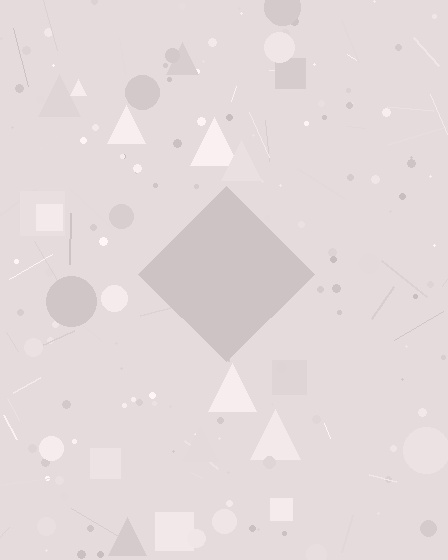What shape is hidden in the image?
A diamond is hidden in the image.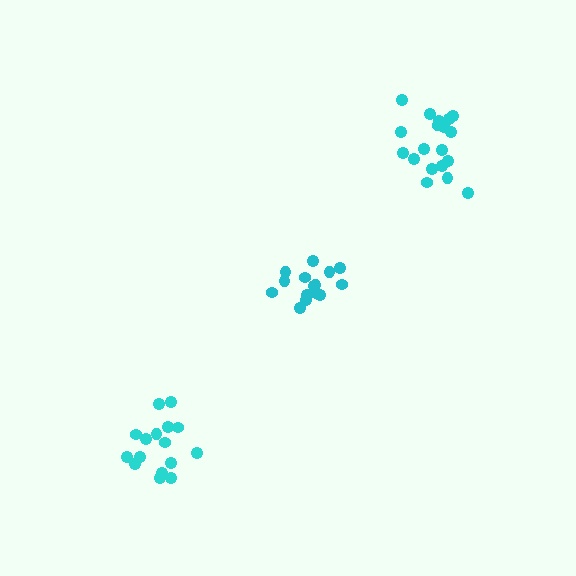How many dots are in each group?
Group 1: 16 dots, Group 2: 19 dots, Group 3: 15 dots (50 total).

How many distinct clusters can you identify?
There are 3 distinct clusters.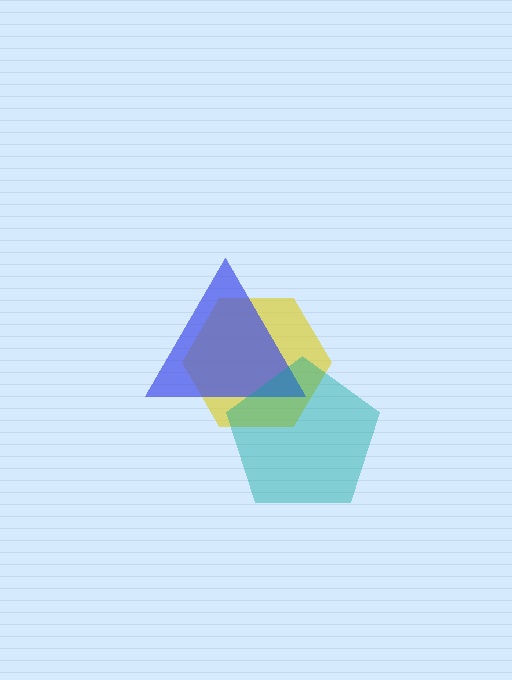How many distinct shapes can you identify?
There are 3 distinct shapes: a yellow hexagon, a blue triangle, a teal pentagon.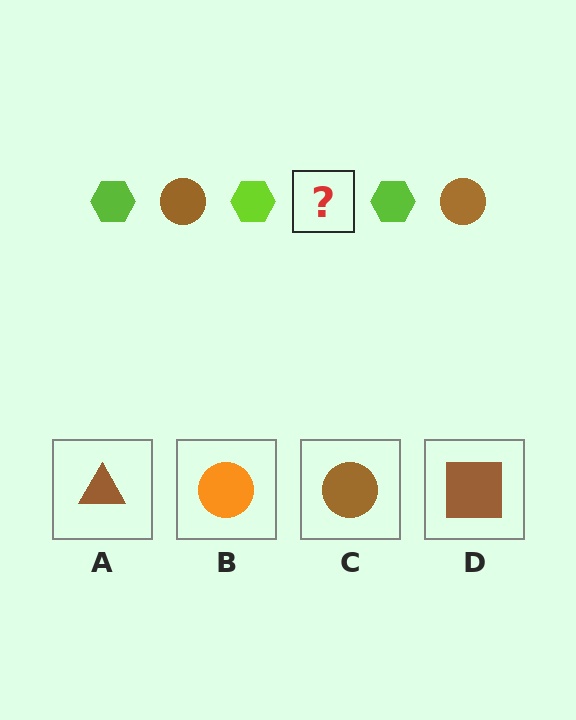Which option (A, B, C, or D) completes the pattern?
C.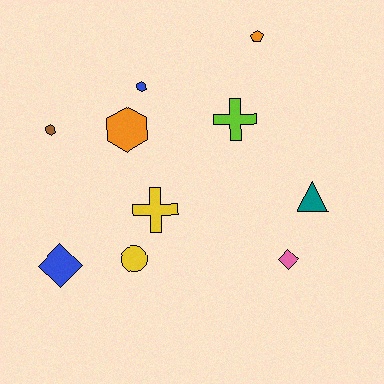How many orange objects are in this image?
There are 2 orange objects.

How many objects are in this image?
There are 10 objects.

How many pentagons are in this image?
There is 1 pentagon.